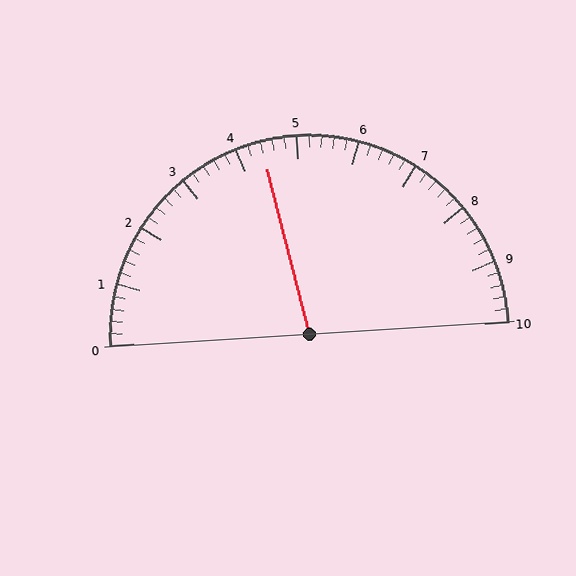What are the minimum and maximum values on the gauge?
The gauge ranges from 0 to 10.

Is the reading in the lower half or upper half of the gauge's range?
The reading is in the lower half of the range (0 to 10).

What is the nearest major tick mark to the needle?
The nearest major tick mark is 4.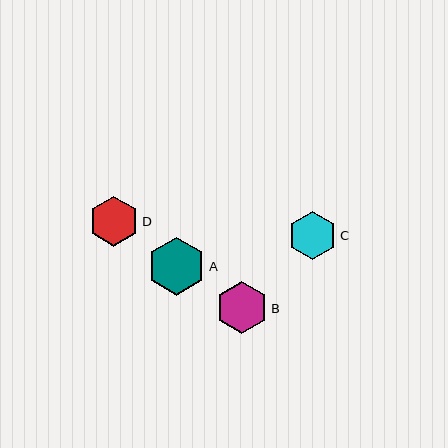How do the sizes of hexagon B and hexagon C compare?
Hexagon B and hexagon C are approximately the same size.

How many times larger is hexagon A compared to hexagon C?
Hexagon A is approximately 1.2 times the size of hexagon C.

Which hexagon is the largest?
Hexagon A is the largest with a size of approximately 58 pixels.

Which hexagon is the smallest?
Hexagon C is the smallest with a size of approximately 48 pixels.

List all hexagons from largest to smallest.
From largest to smallest: A, B, D, C.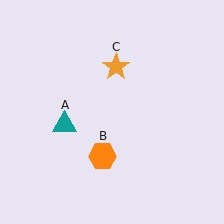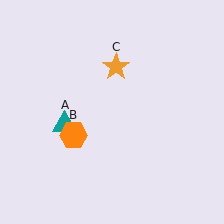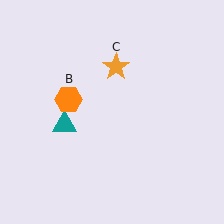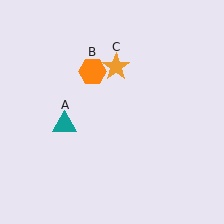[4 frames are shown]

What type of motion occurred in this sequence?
The orange hexagon (object B) rotated clockwise around the center of the scene.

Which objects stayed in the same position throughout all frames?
Teal triangle (object A) and orange star (object C) remained stationary.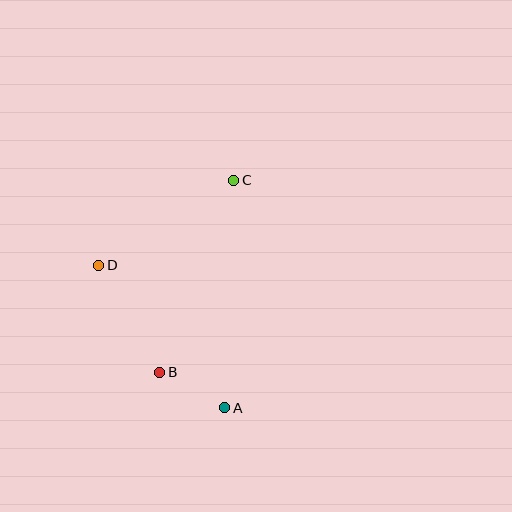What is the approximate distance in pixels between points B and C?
The distance between B and C is approximately 206 pixels.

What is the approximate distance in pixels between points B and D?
The distance between B and D is approximately 123 pixels.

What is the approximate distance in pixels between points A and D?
The distance between A and D is approximately 190 pixels.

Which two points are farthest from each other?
Points A and C are farthest from each other.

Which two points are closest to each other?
Points A and B are closest to each other.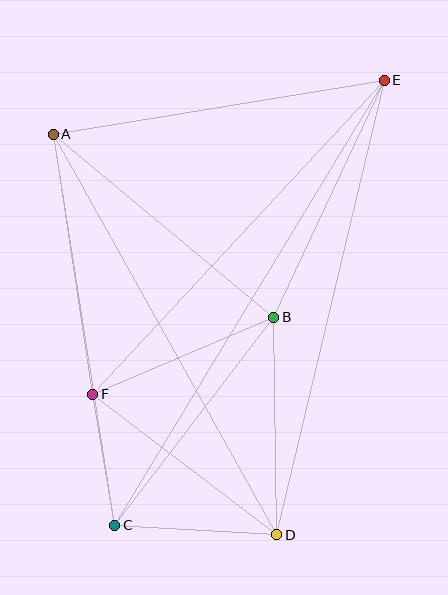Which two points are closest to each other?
Points C and F are closest to each other.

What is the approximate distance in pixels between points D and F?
The distance between D and F is approximately 232 pixels.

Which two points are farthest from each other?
Points C and E are farthest from each other.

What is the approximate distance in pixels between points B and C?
The distance between B and C is approximately 262 pixels.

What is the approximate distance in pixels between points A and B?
The distance between A and B is approximately 287 pixels.